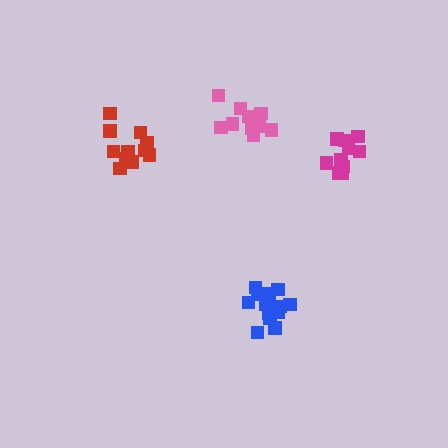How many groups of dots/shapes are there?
There are 4 groups.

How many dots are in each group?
Group 1: 11 dots, Group 2: 14 dots, Group 3: 11 dots, Group 4: 10 dots (46 total).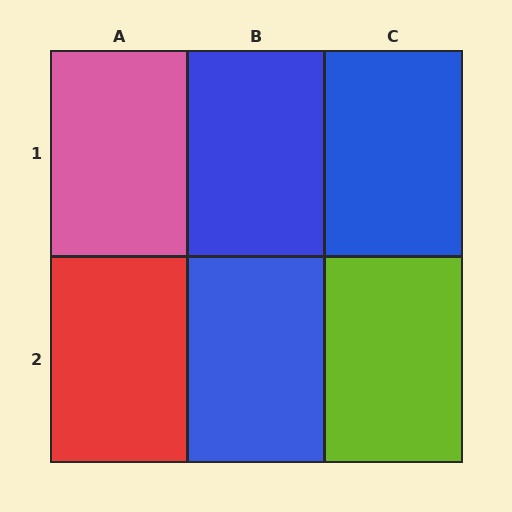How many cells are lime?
1 cell is lime.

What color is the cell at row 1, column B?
Blue.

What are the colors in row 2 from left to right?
Red, blue, lime.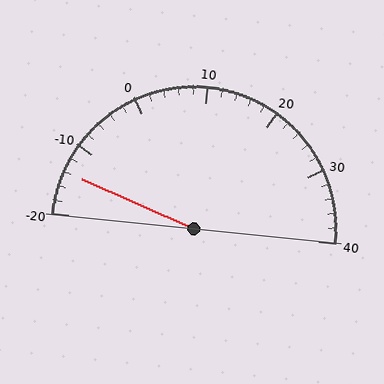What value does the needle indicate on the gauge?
The needle indicates approximately -14.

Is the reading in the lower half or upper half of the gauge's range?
The reading is in the lower half of the range (-20 to 40).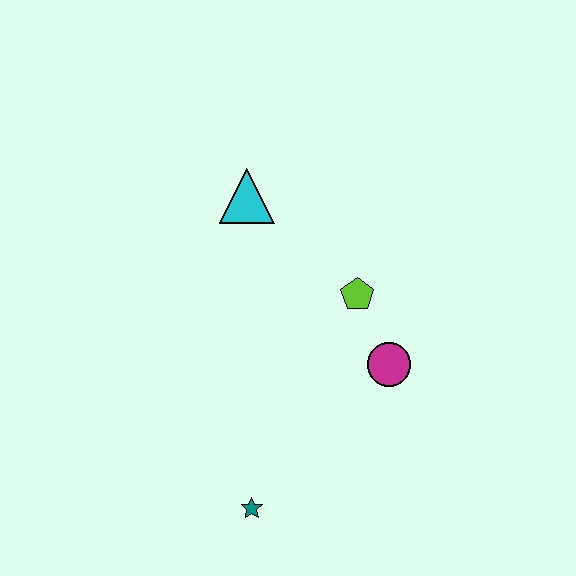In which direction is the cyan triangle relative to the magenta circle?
The cyan triangle is above the magenta circle.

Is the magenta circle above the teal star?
Yes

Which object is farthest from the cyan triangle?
The teal star is farthest from the cyan triangle.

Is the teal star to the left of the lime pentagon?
Yes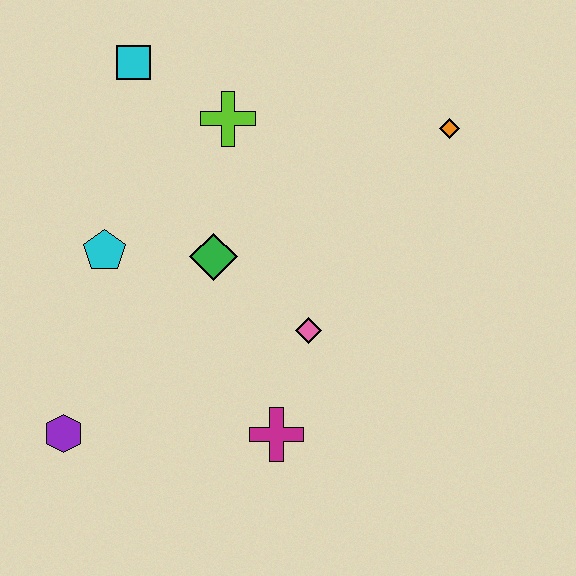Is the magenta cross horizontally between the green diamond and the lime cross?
No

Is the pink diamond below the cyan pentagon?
Yes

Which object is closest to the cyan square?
The lime cross is closest to the cyan square.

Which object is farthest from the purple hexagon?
The orange diamond is farthest from the purple hexagon.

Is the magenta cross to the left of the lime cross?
No